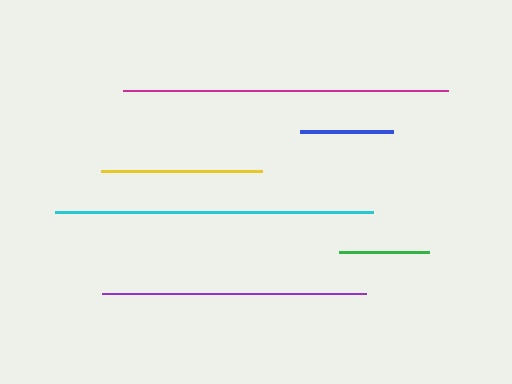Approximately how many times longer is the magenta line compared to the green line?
The magenta line is approximately 3.6 times the length of the green line.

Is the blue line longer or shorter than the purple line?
The purple line is longer than the blue line.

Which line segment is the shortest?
The green line is the shortest at approximately 90 pixels.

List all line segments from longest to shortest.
From longest to shortest: magenta, cyan, purple, yellow, blue, green.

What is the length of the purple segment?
The purple segment is approximately 265 pixels long.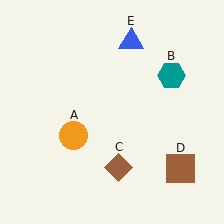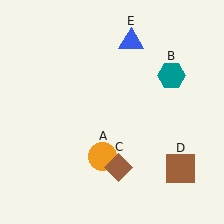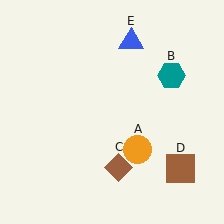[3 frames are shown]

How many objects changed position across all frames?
1 object changed position: orange circle (object A).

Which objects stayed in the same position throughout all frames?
Teal hexagon (object B) and brown diamond (object C) and brown square (object D) and blue triangle (object E) remained stationary.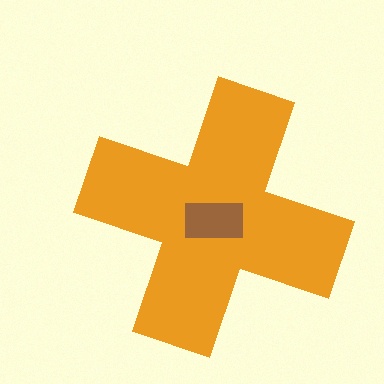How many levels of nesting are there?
2.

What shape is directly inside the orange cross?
The brown rectangle.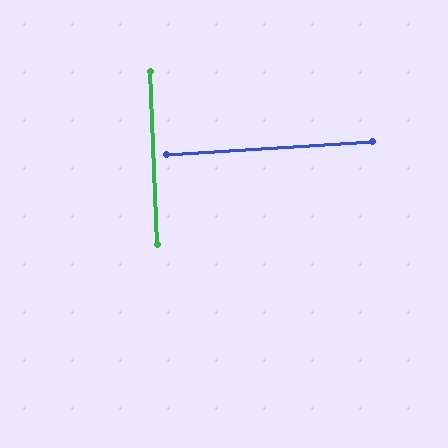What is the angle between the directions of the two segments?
Approximately 89 degrees.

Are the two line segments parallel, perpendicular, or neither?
Perpendicular — they meet at approximately 89°.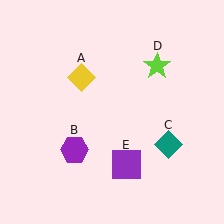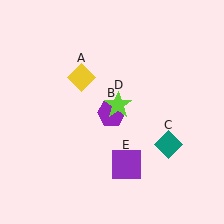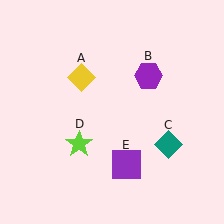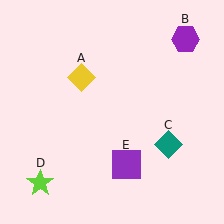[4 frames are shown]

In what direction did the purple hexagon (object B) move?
The purple hexagon (object B) moved up and to the right.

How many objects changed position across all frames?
2 objects changed position: purple hexagon (object B), lime star (object D).